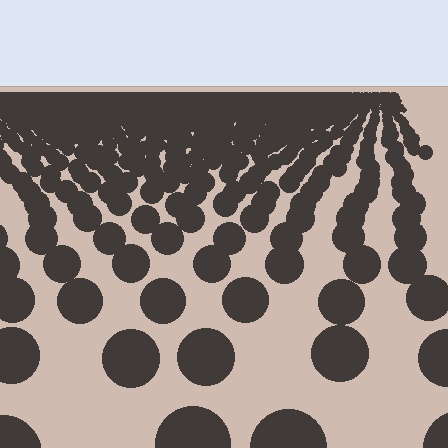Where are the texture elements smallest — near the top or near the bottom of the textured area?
Near the top.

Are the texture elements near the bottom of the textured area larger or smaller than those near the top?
Larger. Near the bottom, elements are closer to the viewer and appear at a bigger on-screen size.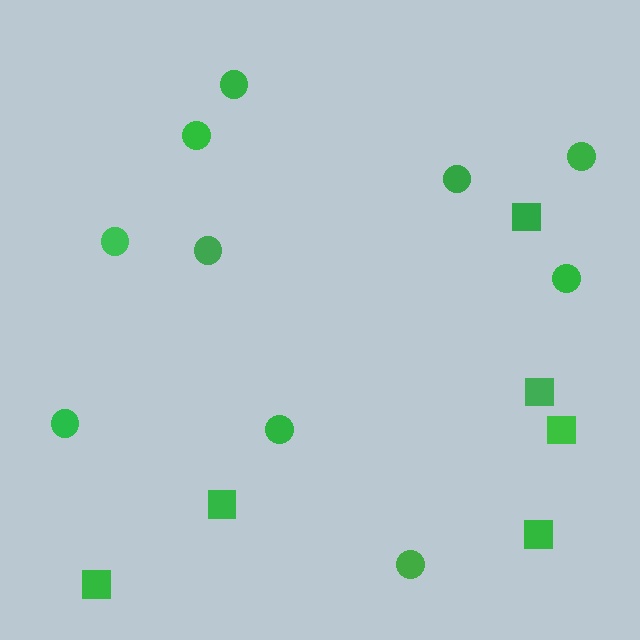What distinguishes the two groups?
There are 2 groups: one group of squares (6) and one group of circles (10).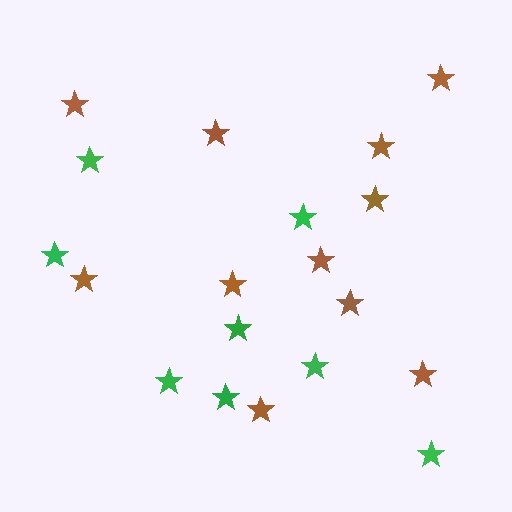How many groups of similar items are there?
There are 2 groups: one group of brown stars (11) and one group of green stars (8).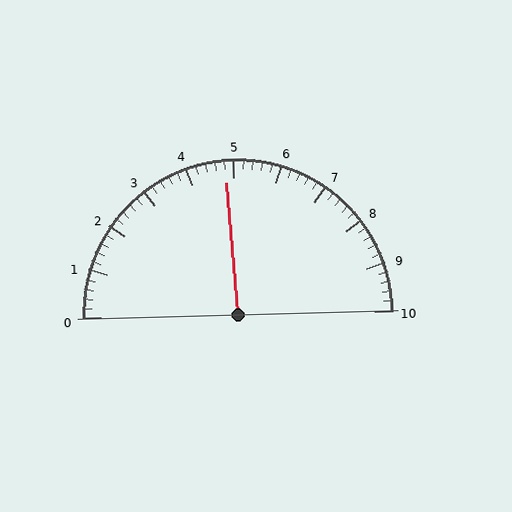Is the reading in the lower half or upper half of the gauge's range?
The reading is in the lower half of the range (0 to 10).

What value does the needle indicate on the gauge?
The needle indicates approximately 4.8.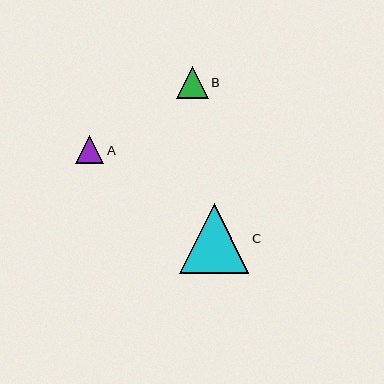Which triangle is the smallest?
Triangle A is the smallest with a size of approximately 28 pixels.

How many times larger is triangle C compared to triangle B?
Triangle C is approximately 2.2 times the size of triangle B.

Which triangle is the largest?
Triangle C is the largest with a size of approximately 69 pixels.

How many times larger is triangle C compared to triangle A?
Triangle C is approximately 2.5 times the size of triangle A.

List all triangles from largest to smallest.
From largest to smallest: C, B, A.